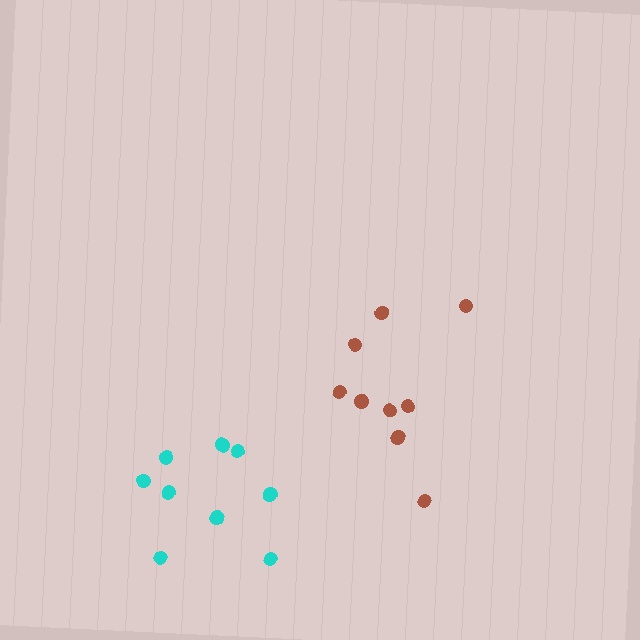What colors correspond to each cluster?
The clusters are colored: cyan, brown.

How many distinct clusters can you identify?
There are 2 distinct clusters.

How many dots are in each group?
Group 1: 9 dots, Group 2: 9 dots (18 total).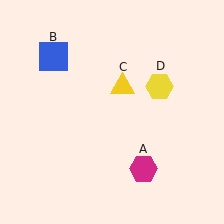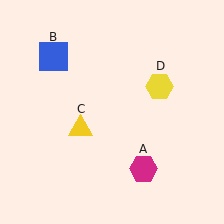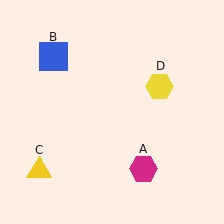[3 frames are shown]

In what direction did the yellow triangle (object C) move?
The yellow triangle (object C) moved down and to the left.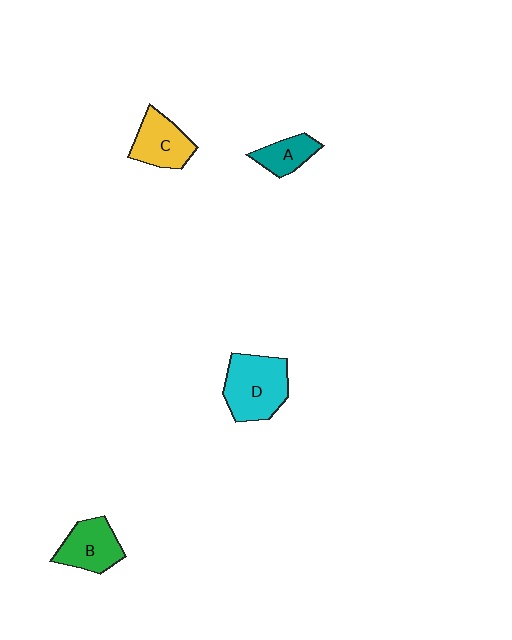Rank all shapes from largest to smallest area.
From largest to smallest: D (cyan), B (green), C (yellow), A (teal).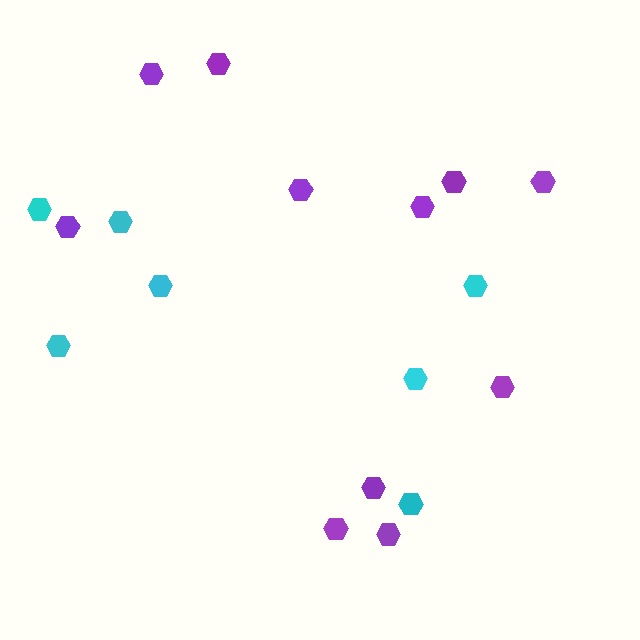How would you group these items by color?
There are 2 groups: one group of cyan hexagons (7) and one group of purple hexagons (11).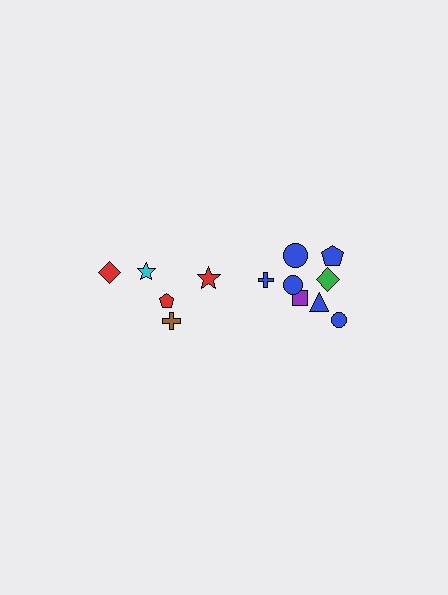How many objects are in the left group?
There are 5 objects.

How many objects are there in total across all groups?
There are 13 objects.